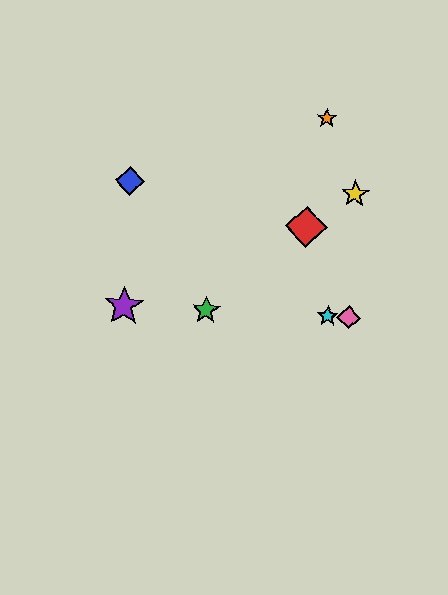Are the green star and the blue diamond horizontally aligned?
No, the green star is at y≈310 and the blue diamond is at y≈181.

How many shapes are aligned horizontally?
4 shapes (the green star, the purple star, the cyan star, the pink diamond) are aligned horizontally.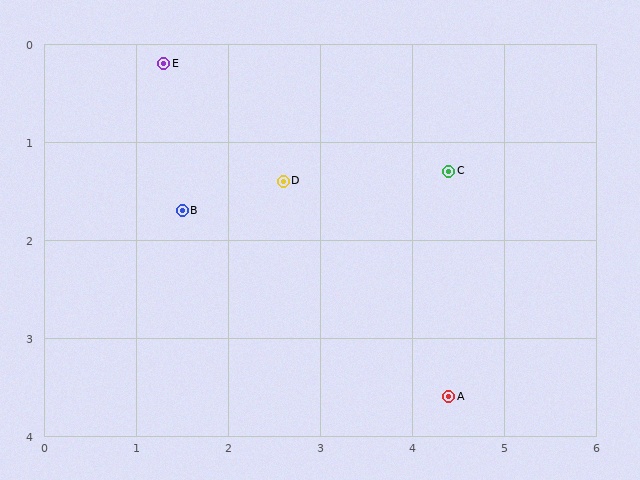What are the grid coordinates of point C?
Point C is at approximately (4.4, 1.3).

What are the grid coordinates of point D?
Point D is at approximately (2.6, 1.4).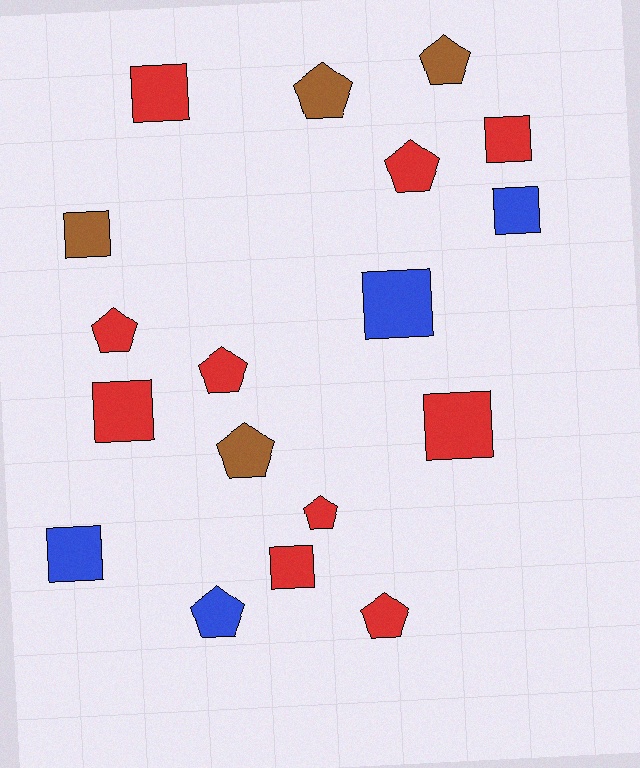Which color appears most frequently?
Red, with 10 objects.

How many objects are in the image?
There are 18 objects.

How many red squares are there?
There are 5 red squares.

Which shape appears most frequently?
Pentagon, with 9 objects.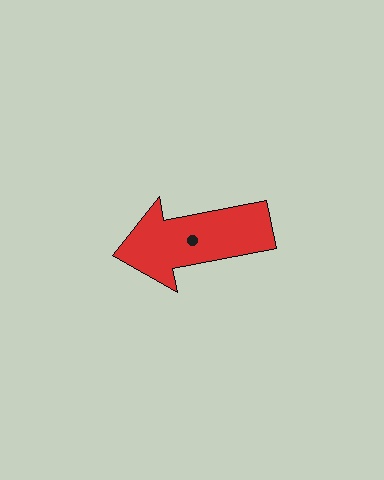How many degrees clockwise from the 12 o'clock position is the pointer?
Approximately 259 degrees.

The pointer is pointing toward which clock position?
Roughly 9 o'clock.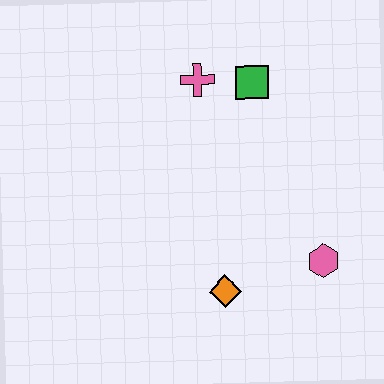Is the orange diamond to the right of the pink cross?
Yes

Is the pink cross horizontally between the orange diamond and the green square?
No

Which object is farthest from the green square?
The orange diamond is farthest from the green square.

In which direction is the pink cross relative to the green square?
The pink cross is to the left of the green square.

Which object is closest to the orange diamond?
The pink hexagon is closest to the orange diamond.